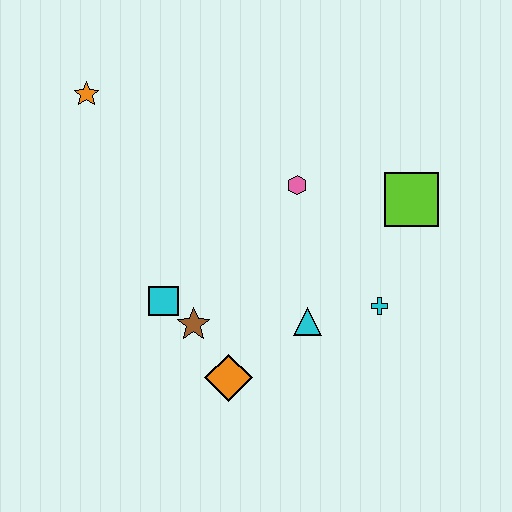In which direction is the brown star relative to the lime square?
The brown star is to the left of the lime square.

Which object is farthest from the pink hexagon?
The orange star is farthest from the pink hexagon.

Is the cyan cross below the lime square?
Yes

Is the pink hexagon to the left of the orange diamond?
No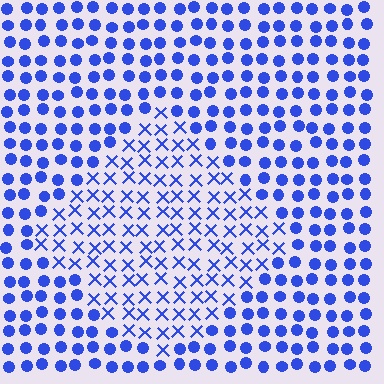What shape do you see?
I see a diamond.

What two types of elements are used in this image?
The image uses X marks inside the diamond region and circles outside it.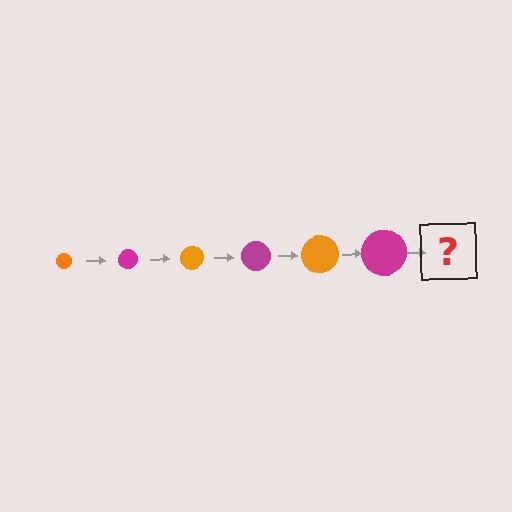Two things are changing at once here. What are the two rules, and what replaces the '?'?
The two rules are that the circle grows larger each step and the color cycles through orange and magenta. The '?' should be an orange circle, larger than the previous one.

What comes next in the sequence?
The next element should be an orange circle, larger than the previous one.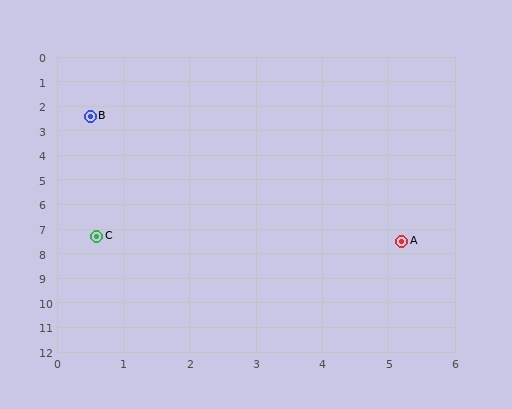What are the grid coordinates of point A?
Point A is at approximately (5.2, 7.5).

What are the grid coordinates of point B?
Point B is at approximately (0.5, 2.4).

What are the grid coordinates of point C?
Point C is at approximately (0.6, 7.3).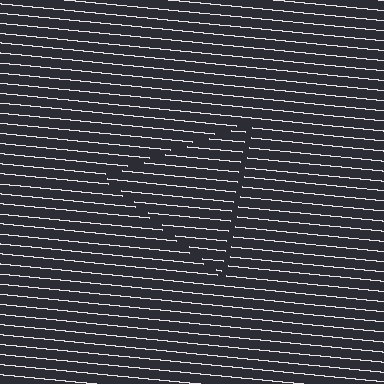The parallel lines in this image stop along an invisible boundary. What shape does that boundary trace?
An illusory triangle. The interior of the shape contains the same grating, shifted by half a period — the contour is defined by the phase discontinuity where line-ends from the inner and outer gratings abut.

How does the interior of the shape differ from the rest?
The interior of the shape contains the same grating, shifted by half a period — the contour is defined by the phase discontinuity where line-ends from the inner and outer gratings abut.